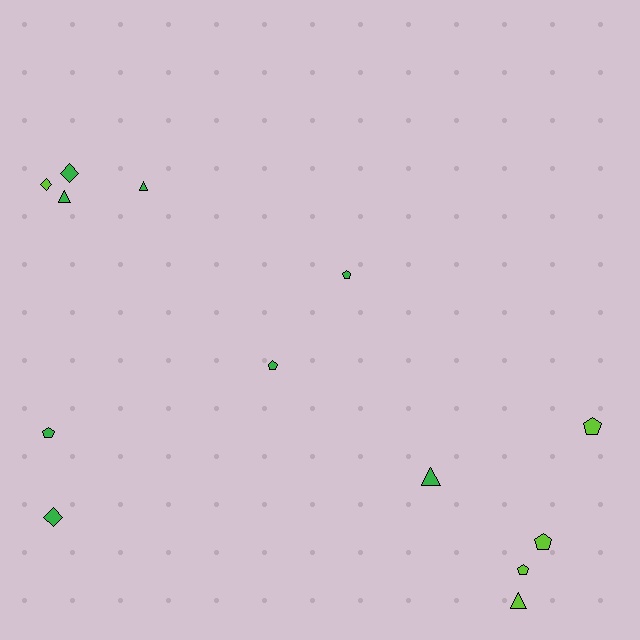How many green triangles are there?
There are 3 green triangles.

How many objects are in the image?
There are 13 objects.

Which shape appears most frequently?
Pentagon, with 6 objects.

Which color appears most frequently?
Green, with 8 objects.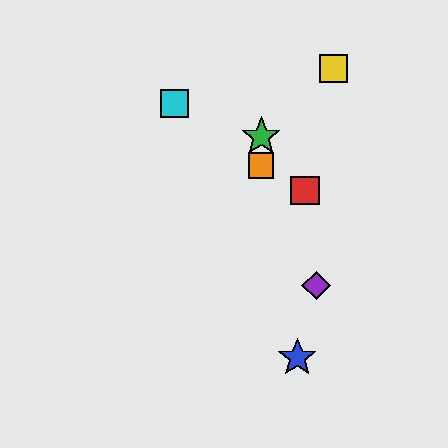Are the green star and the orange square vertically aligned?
Yes, both are at x≈261.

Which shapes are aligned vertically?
The green star, the orange square are aligned vertically.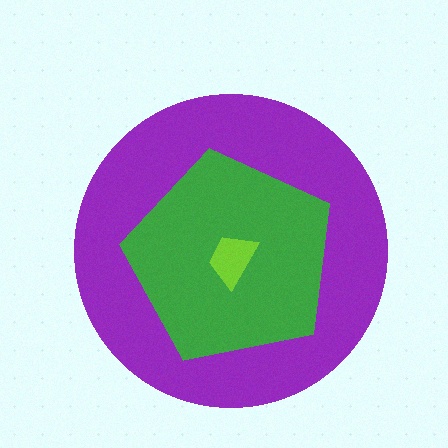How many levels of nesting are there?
3.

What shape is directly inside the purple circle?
The green pentagon.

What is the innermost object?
The lime trapezoid.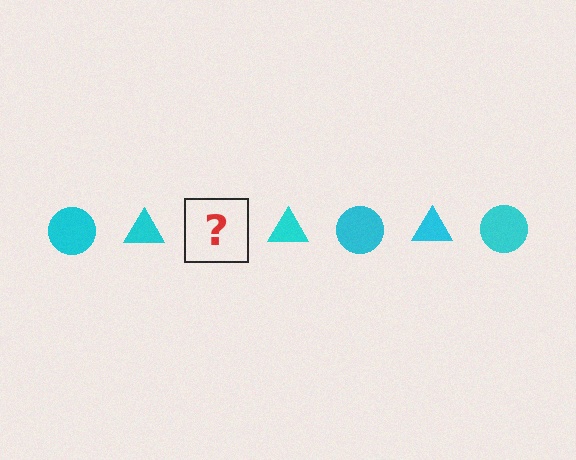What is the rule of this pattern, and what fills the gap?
The rule is that the pattern cycles through circle, triangle shapes in cyan. The gap should be filled with a cyan circle.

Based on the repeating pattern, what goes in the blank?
The blank should be a cyan circle.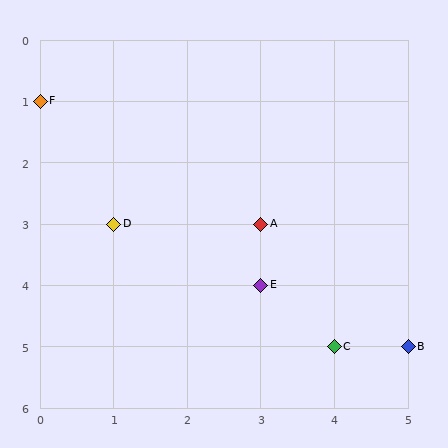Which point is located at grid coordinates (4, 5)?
Point C is at (4, 5).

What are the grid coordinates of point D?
Point D is at grid coordinates (1, 3).